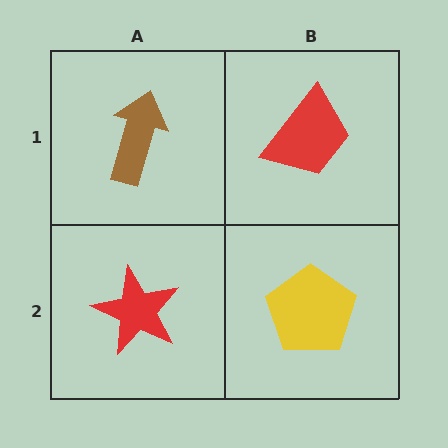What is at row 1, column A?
A brown arrow.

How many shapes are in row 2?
2 shapes.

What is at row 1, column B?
A red trapezoid.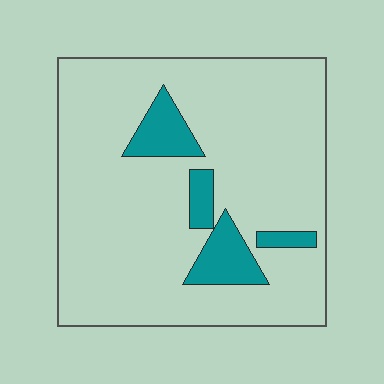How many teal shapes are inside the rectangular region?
4.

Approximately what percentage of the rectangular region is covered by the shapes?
Approximately 10%.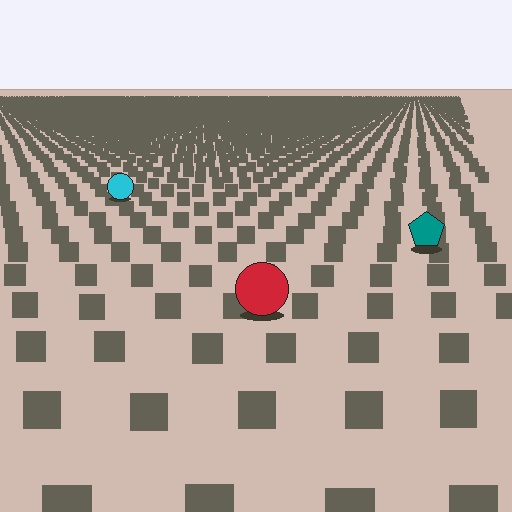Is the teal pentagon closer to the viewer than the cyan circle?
Yes. The teal pentagon is closer — you can tell from the texture gradient: the ground texture is coarser near it.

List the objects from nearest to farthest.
From nearest to farthest: the red circle, the teal pentagon, the cyan circle.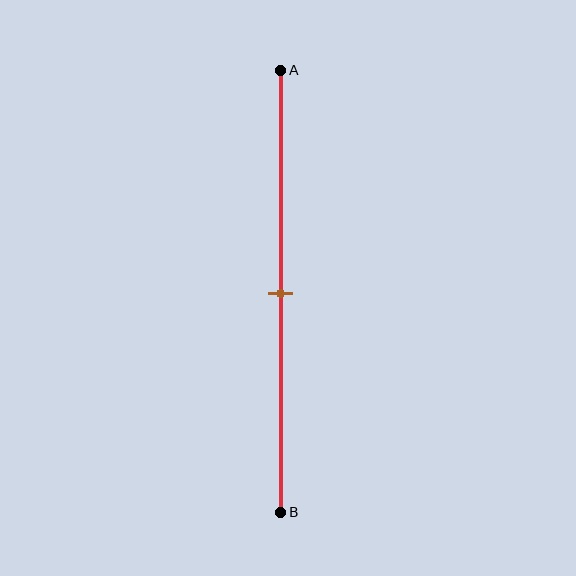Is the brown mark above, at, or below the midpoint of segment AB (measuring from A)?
The brown mark is approximately at the midpoint of segment AB.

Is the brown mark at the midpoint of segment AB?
Yes, the mark is approximately at the midpoint.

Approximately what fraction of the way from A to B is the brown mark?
The brown mark is approximately 50% of the way from A to B.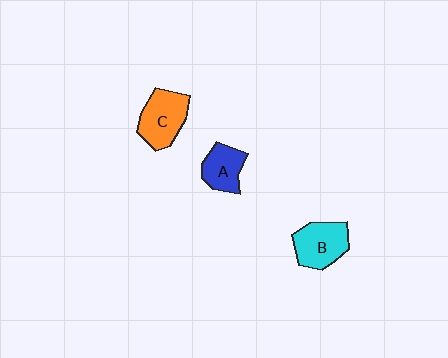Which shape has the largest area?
Shape C (orange).